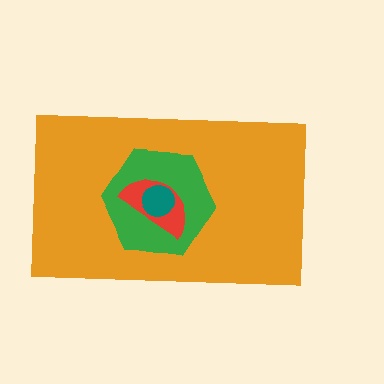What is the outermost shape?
The orange rectangle.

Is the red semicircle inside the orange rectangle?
Yes.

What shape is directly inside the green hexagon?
The red semicircle.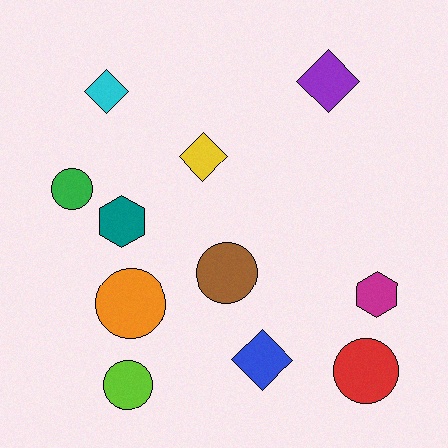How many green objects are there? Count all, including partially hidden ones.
There is 1 green object.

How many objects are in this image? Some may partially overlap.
There are 11 objects.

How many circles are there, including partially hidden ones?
There are 5 circles.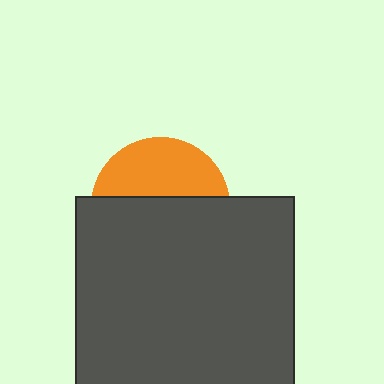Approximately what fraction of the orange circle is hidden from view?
Roughly 60% of the orange circle is hidden behind the dark gray rectangle.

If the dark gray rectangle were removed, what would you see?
You would see the complete orange circle.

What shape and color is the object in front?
The object in front is a dark gray rectangle.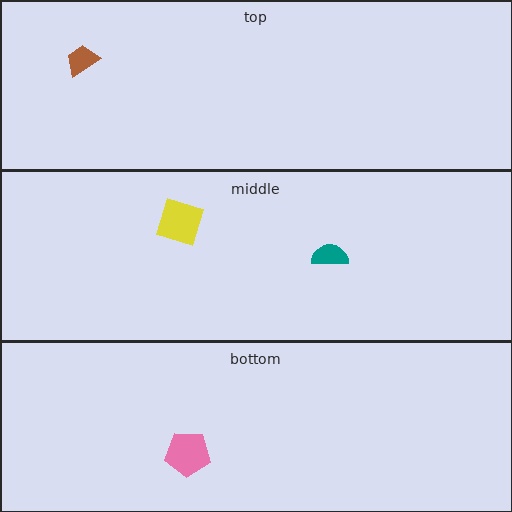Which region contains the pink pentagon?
The bottom region.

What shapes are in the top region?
The brown trapezoid.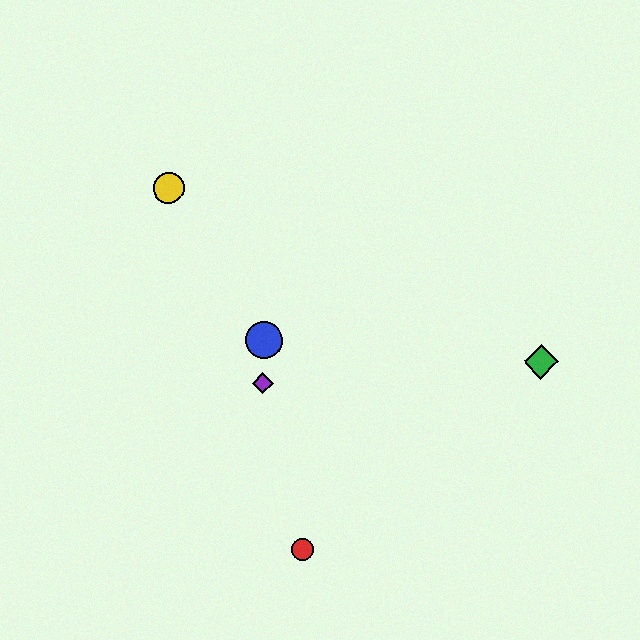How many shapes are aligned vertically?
2 shapes (the blue circle, the purple diamond) are aligned vertically.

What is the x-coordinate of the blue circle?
The blue circle is at x≈264.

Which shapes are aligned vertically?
The blue circle, the purple diamond are aligned vertically.